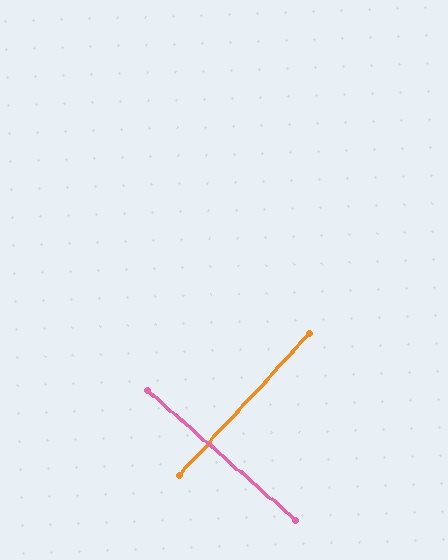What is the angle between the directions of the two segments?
Approximately 89 degrees.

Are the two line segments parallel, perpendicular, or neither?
Perpendicular — they meet at approximately 89°.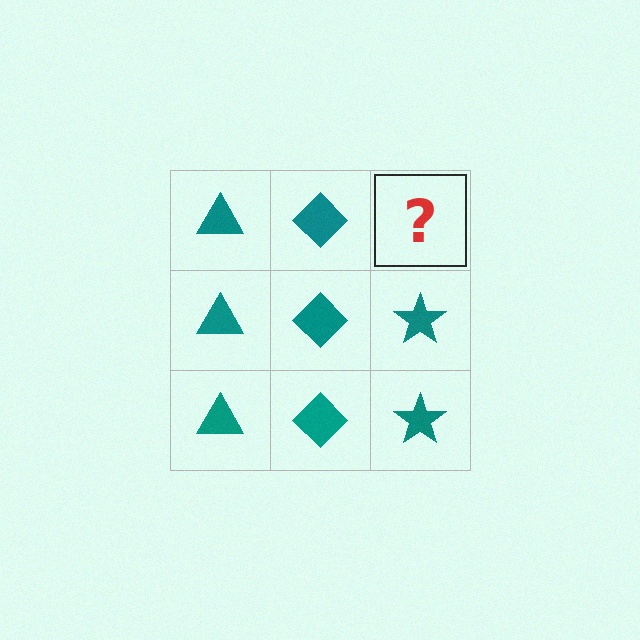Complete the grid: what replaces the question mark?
The question mark should be replaced with a teal star.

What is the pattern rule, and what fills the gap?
The rule is that each column has a consistent shape. The gap should be filled with a teal star.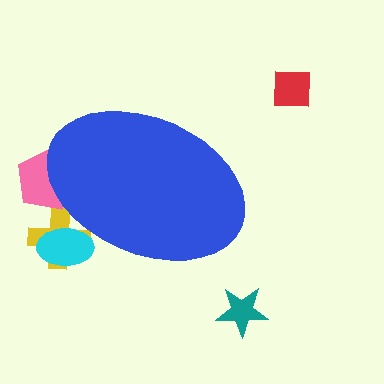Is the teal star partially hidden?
No, the teal star is fully visible.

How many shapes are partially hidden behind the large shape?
3 shapes are partially hidden.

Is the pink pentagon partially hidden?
Yes, the pink pentagon is partially hidden behind the blue ellipse.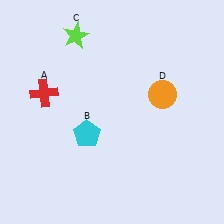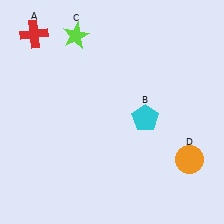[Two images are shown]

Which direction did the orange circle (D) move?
The orange circle (D) moved down.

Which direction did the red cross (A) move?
The red cross (A) moved up.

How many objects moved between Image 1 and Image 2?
3 objects moved between the two images.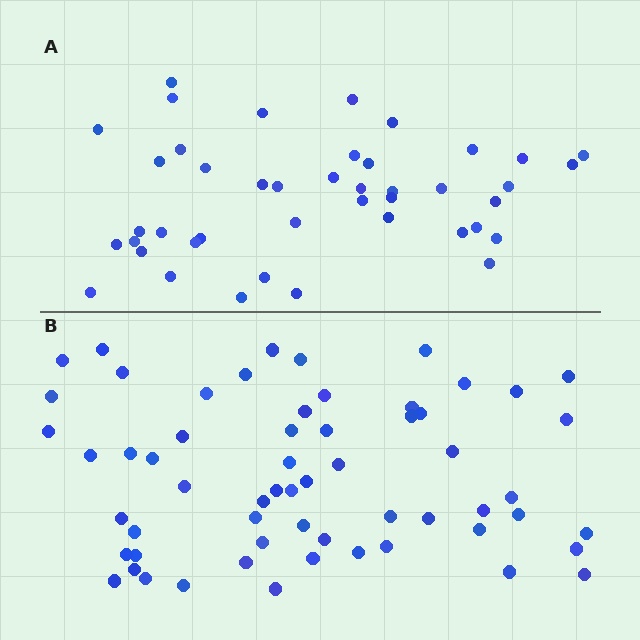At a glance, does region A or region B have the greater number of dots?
Region B (the bottom region) has more dots.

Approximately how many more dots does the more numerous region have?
Region B has approximately 15 more dots than region A.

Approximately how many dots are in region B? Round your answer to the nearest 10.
About 60 dots.